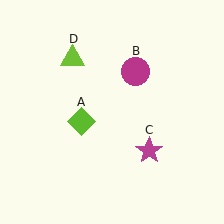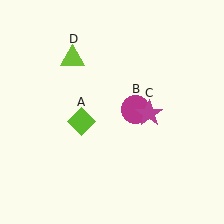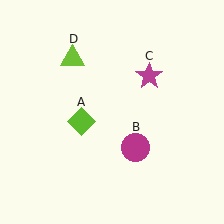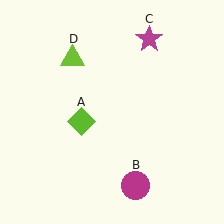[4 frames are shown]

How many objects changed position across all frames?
2 objects changed position: magenta circle (object B), magenta star (object C).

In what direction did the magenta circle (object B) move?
The magenta circle (object B) moved down.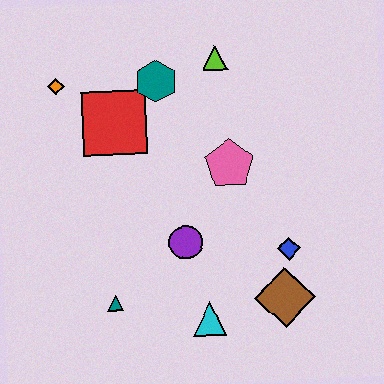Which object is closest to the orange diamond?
The red square is closest to the orange diamond.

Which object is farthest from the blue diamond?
The orange diamond is farthest from the blue diamond.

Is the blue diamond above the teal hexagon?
No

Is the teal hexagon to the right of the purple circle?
No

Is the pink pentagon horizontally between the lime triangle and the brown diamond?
Yes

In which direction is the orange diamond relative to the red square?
The orange diamond is to the left of the red square.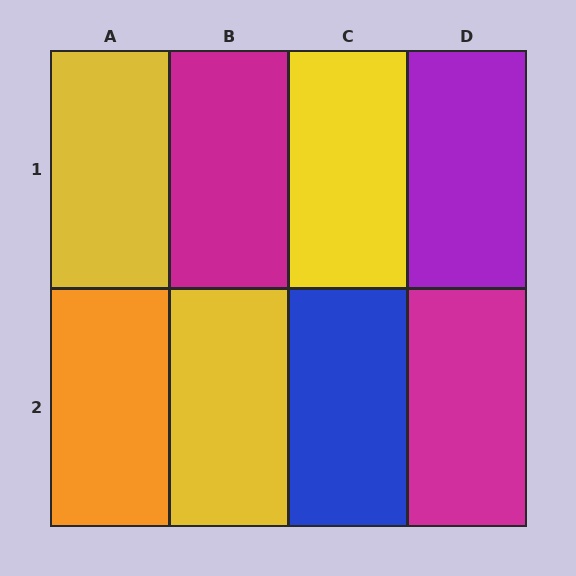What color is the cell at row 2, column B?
Yellow.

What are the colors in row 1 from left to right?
Yellow, magenta, yellow, purple.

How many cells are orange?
1 cell is orange.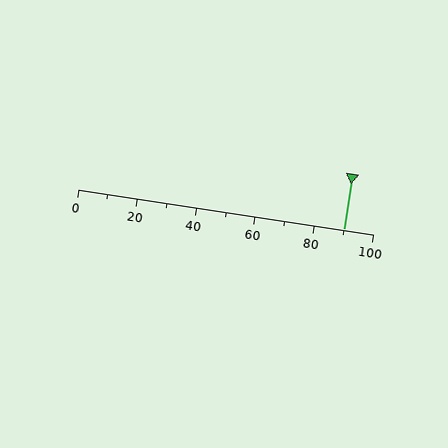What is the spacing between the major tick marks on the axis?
The major ticks are spaced 20 apart.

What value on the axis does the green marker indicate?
The marker indicates approximately 90.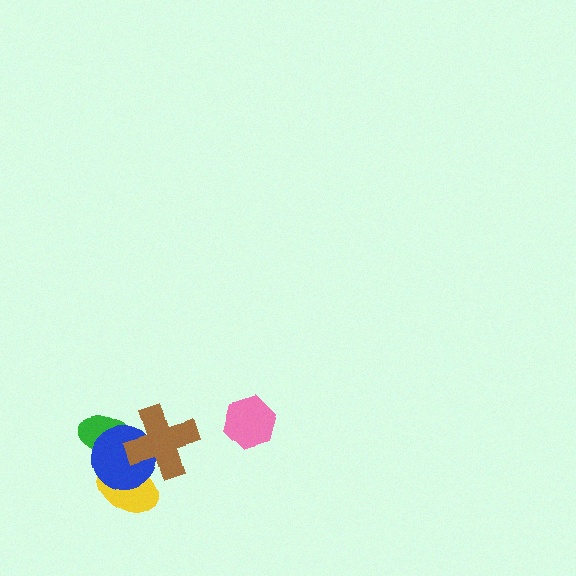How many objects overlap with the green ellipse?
2 objects overlap with the green ellipse.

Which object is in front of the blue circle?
The brown cross is in front of the blue circle.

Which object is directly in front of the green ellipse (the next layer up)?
The blue circle is directly in front of the green ellipse.